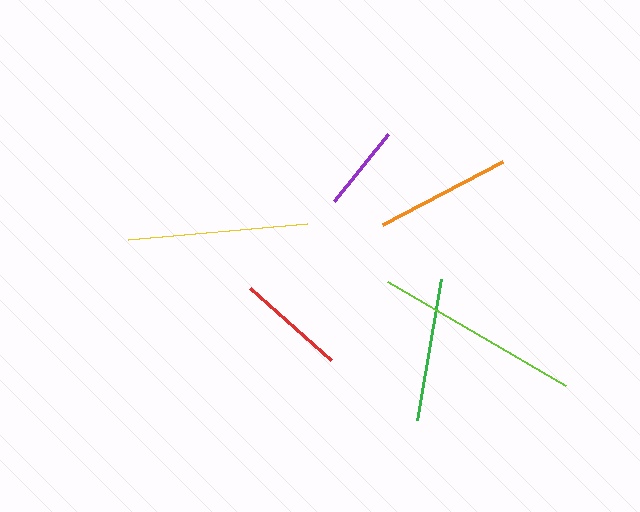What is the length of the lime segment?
The lime segment is approximately 206 pixels long.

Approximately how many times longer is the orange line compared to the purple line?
The orange line is approximately 1.6 times the length of the purple line.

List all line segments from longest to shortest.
From longest to shortest: lime, yellow, green, orange, red, purple.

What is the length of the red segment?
The red segment is approximately 108 pixels long.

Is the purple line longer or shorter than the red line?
The red line is longer than the purple line.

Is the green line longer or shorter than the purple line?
The green line is longer than the purple line.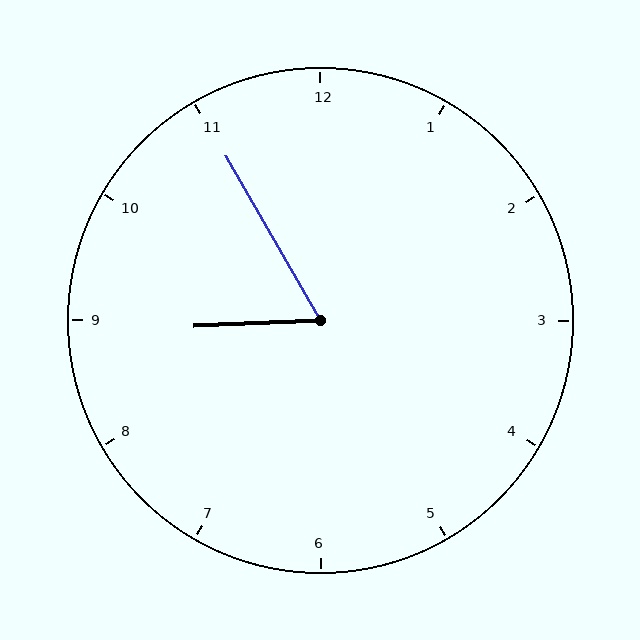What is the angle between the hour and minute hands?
Approximately 62 degrees.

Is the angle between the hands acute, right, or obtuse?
It is acute.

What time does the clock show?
8:55.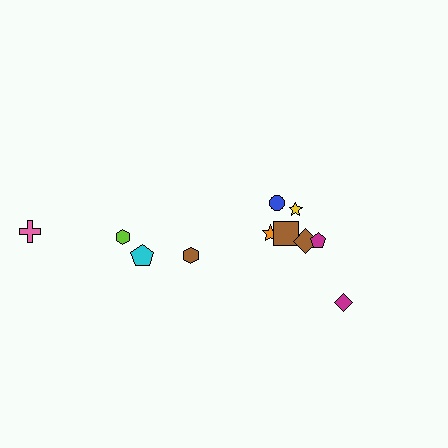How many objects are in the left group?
There are 4 objects.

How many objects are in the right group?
There are 7 objects.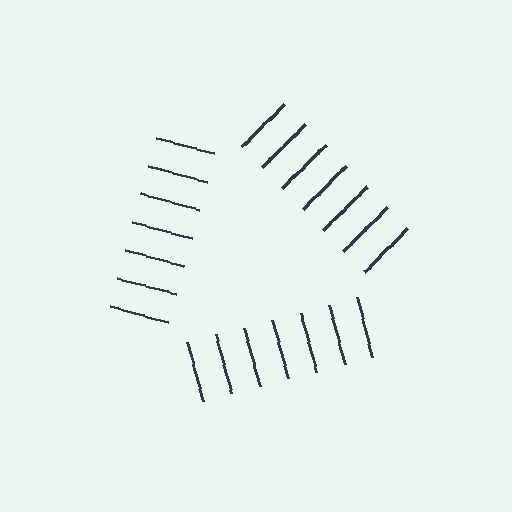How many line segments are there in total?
21 — 7 along each of the 3 edges.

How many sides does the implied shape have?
3 sides — the line-ends trace a triangle.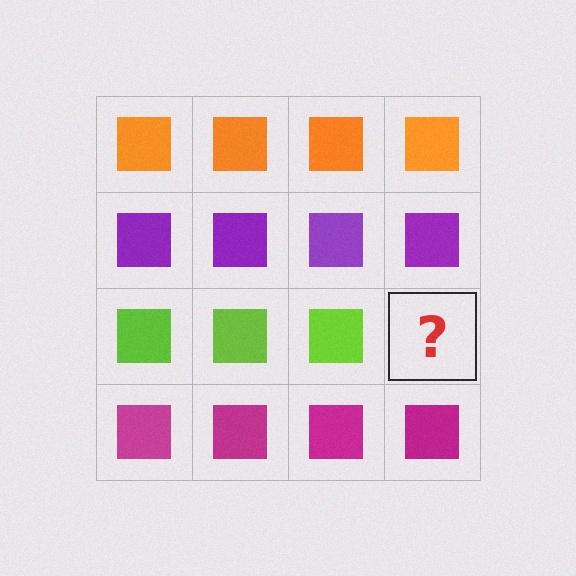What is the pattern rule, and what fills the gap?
The rule is that each row has a consistent color. The gap should be filled with a lime square.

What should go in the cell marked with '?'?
The missing cell should contain a lime square.